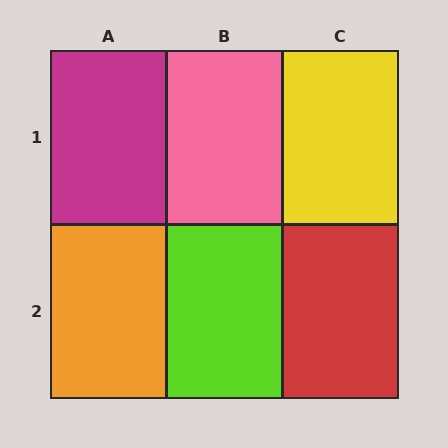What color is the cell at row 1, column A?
Magenta.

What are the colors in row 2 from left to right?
Orange, lime, red.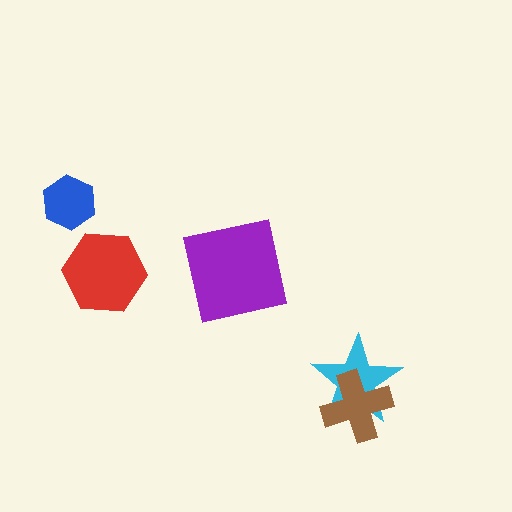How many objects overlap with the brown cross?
1 object overlaps with the brown cross.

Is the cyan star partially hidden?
Yes, it is partially covered by another shape.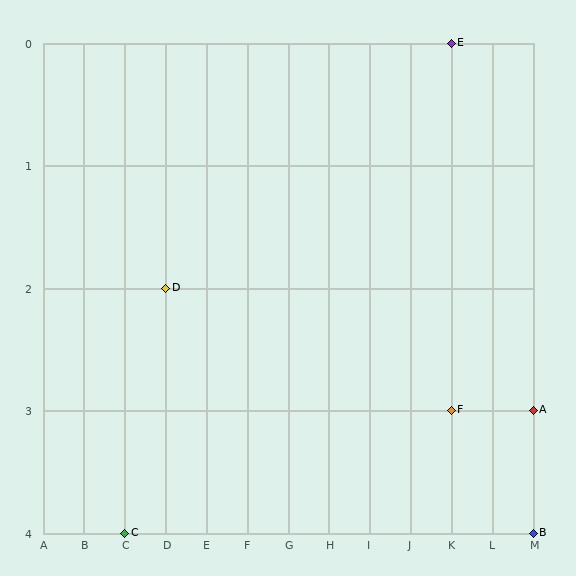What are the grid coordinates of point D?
Point D is at grid coordinates (D, 2).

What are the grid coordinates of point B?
Point B is at grid coordinates (M, 4).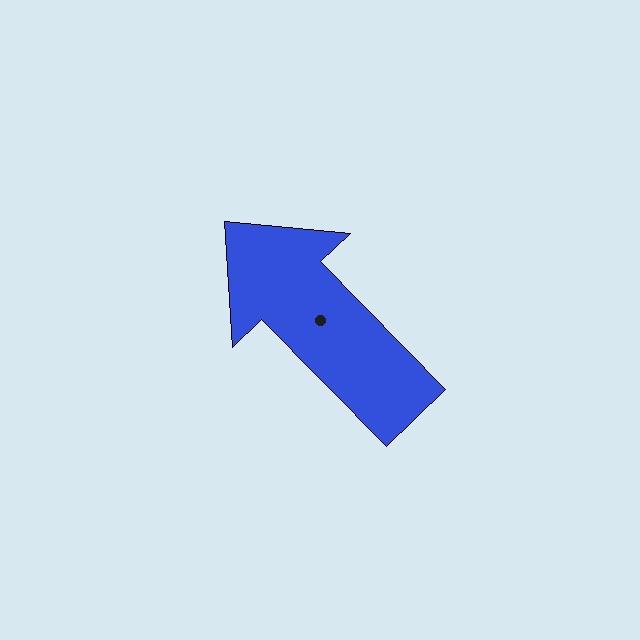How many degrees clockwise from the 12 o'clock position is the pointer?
Approximately 316 degrees.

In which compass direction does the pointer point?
Northwest.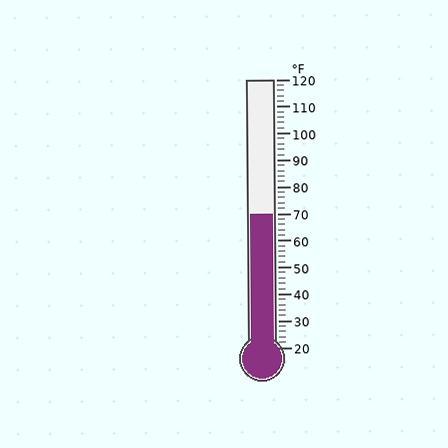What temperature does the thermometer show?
The thermometer shows approximately 70°F.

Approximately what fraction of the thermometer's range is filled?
The thermometer is filled to approximately 50% of its range.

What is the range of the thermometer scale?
The thermometer scale ranges from 20°F to 120°F.